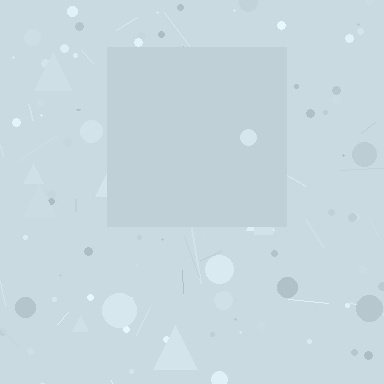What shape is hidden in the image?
A square is hidden in the image.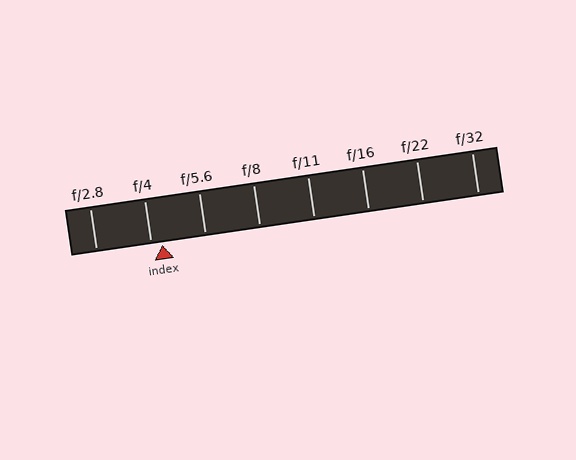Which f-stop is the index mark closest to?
The index mark is closest to f/4.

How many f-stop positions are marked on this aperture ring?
There are 8 f-stop positions marked.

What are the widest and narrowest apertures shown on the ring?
The widest aperture shown is f/2.8 and the narrowest is f/32.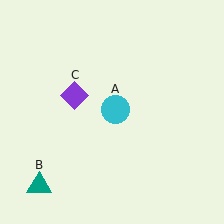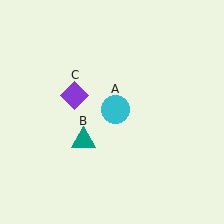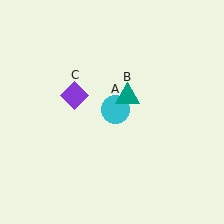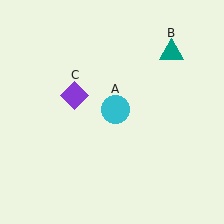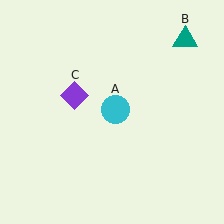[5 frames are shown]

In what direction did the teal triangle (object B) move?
The teal triangle (object B) moved up and to the right.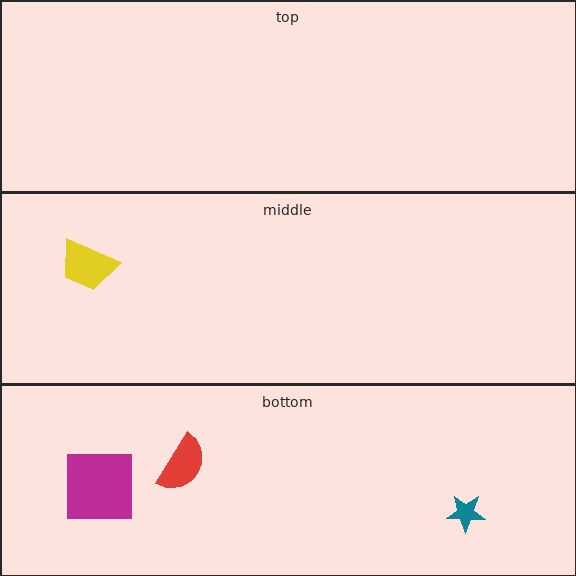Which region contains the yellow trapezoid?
The middle region.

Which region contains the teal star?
The bottom region.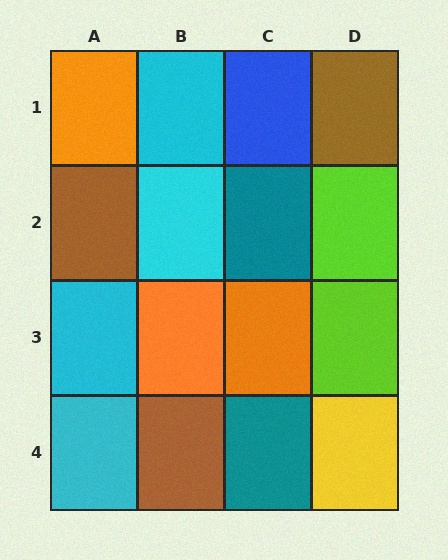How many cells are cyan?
4 cells are cyan.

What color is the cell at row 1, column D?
Brown.